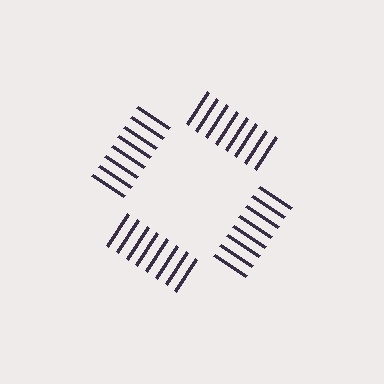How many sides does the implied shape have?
4 sides — the line-ends trace a square.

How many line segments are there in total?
32 — 8 along each of the 4 edges.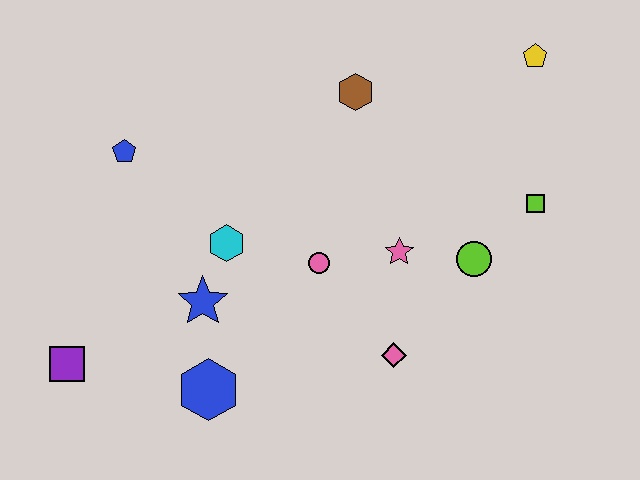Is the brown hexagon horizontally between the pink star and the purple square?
Yes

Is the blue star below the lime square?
Yes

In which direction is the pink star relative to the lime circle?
The pink star is to the left of the lime circle.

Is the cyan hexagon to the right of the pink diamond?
No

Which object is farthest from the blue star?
The yellow pentagon is farthest from the blue star.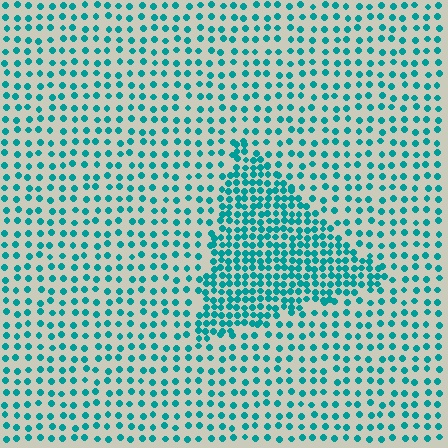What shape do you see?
I see a triangle.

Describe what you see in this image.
The image contains small teal elements arranged at two different densities. A triangle-shaped region is visible where the elements are more densely packed than the surrounding area.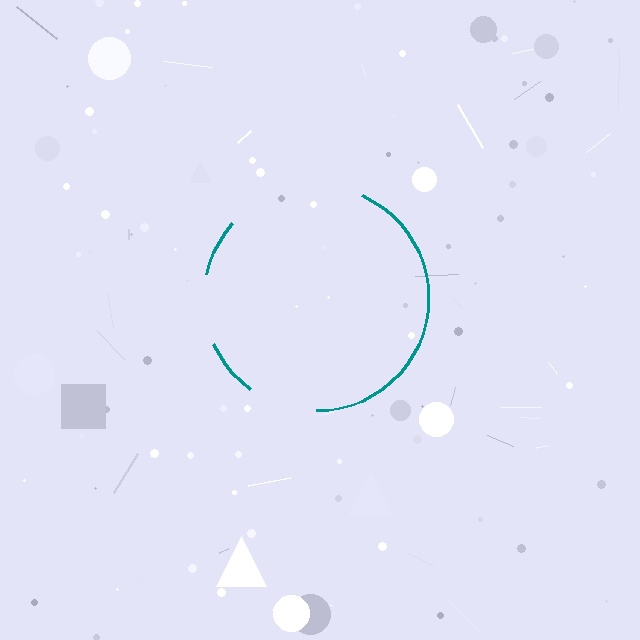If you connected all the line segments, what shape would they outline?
They would outline a circle.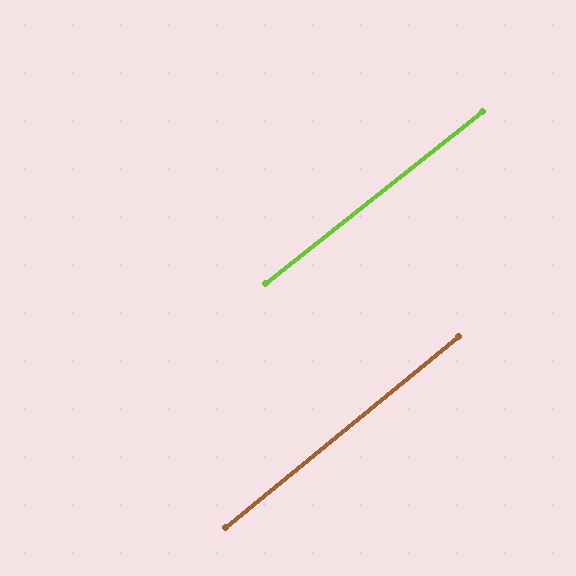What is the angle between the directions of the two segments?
Approximately 1 degree.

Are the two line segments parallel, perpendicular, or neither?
Parallel — their directions differ by only 0.9°.